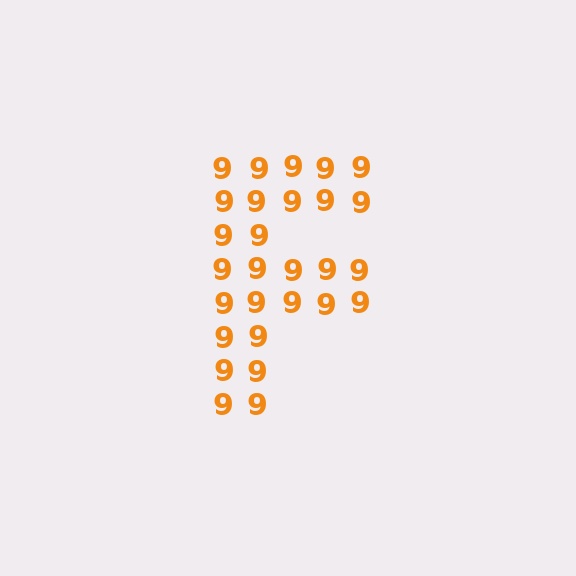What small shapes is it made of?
It is made of small digit 9's.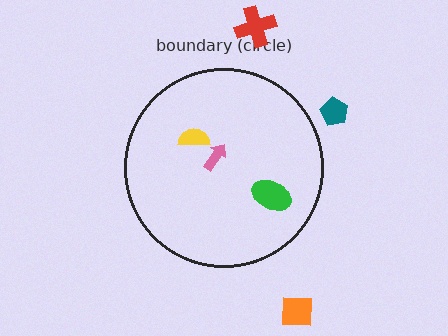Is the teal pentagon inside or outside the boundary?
Outside.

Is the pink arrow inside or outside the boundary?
Inside.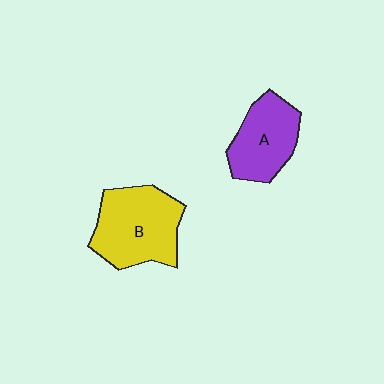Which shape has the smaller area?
Shape A (purple).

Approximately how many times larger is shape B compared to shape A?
Approximately 1.3 times.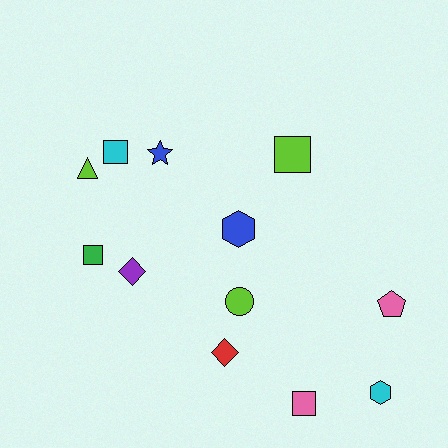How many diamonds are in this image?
There are 2 diamonds.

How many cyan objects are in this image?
There are 2 cyan objects.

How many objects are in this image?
There are 12 objects.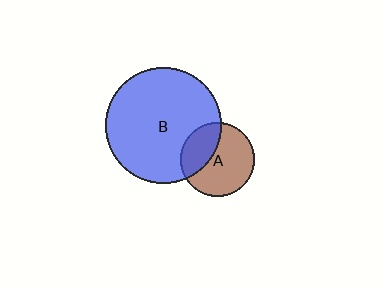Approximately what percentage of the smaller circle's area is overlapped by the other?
Approximately 35%.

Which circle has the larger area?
Circle B (blue).